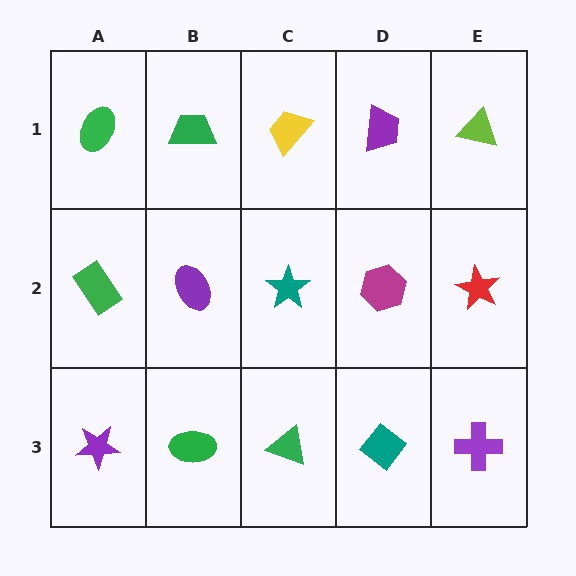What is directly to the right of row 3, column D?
A purple cross.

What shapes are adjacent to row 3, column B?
A purple ellipse (row 2, column B), a purple star (row 3, column A), a green triangle (row 3, column C).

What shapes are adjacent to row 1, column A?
A green rectangle (row 2, column A), a green trapezoid (row 1, column B).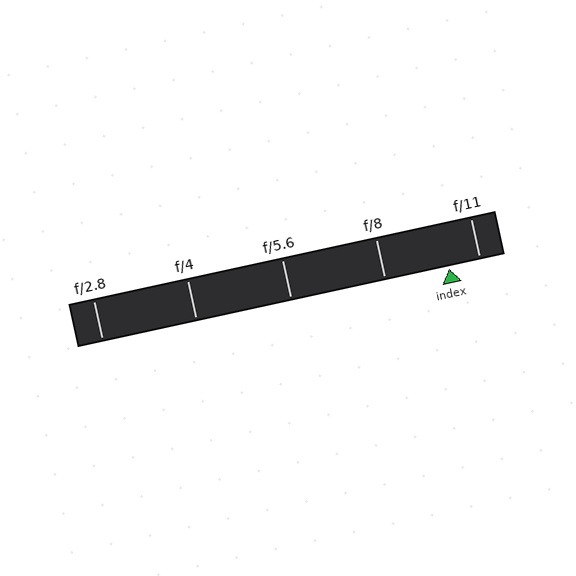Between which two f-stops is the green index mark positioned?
The index mark is between f/8 and f/11.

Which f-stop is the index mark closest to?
The index mark is closest to f/11.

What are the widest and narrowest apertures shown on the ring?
The widest aperture shown is f/2.8 and the narrowest is f/11.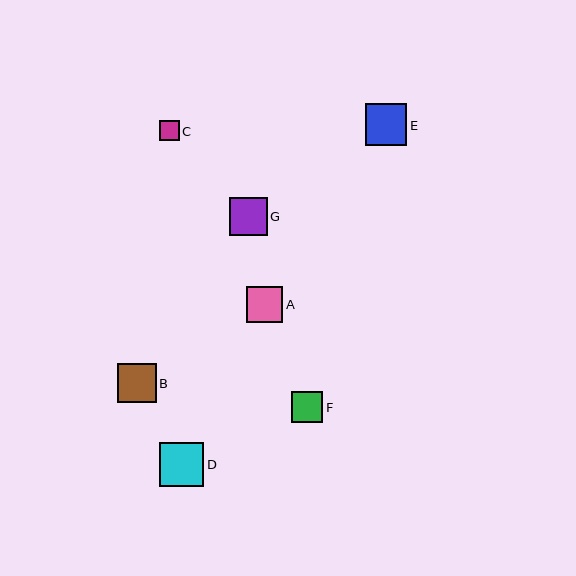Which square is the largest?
Square D is the largest with a size of approximately 44 pixels.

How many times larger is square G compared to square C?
Square G is approximately 1.9 times the size of square C.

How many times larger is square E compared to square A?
Square E is approximately 1.1 times the size of square A.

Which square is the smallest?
Square C is the smallest with a size of approximately 20 pixels.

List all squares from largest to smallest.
From largest to smallest: D, E, B, G, A, F, C.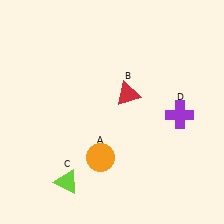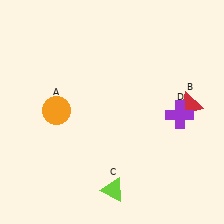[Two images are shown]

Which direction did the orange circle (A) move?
The orange circle (A) moved up.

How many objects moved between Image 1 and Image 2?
3 objects moved between the two images.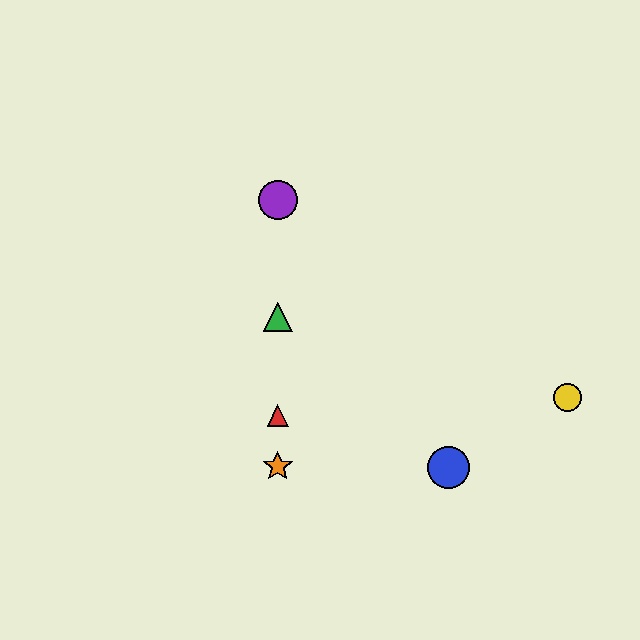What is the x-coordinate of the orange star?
The orange star is at x≈278.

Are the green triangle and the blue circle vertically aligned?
No, the green triangle is at x≈278 and the blue circle is at x≈449.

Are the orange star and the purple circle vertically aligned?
Yes, both are at x≈278.